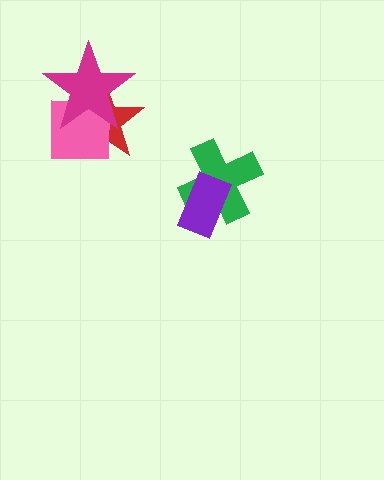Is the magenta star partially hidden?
No, no other shape covers it.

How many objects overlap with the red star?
2 objects overlap with the red star.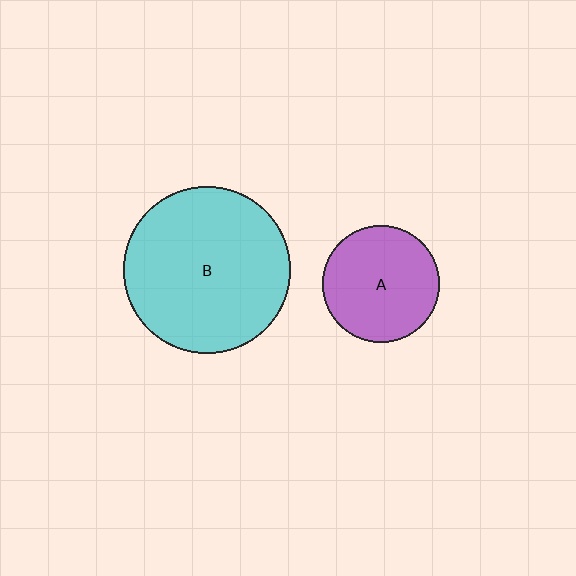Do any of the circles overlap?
No, none of the circles overlap.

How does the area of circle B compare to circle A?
Approximately 2.0 times.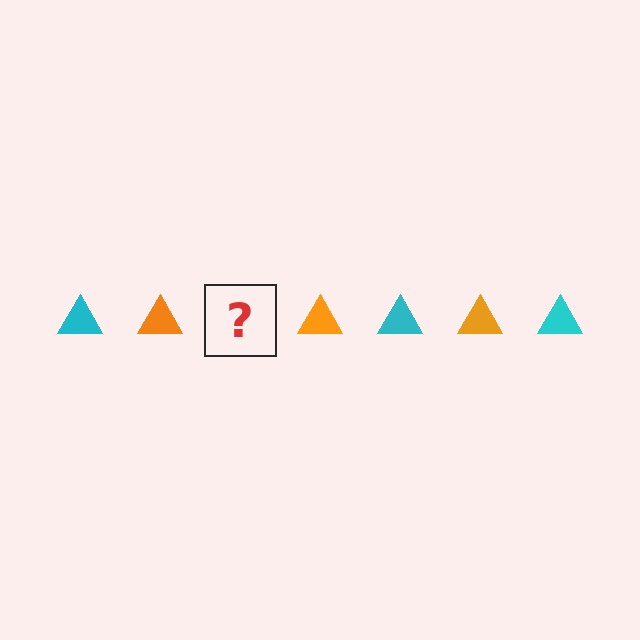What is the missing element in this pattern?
The missing element is a cyan triangle.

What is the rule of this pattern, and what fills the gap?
The rule is that the pattern cycles through cyan, orange triangles. The gap should be filled with a cyan triangle.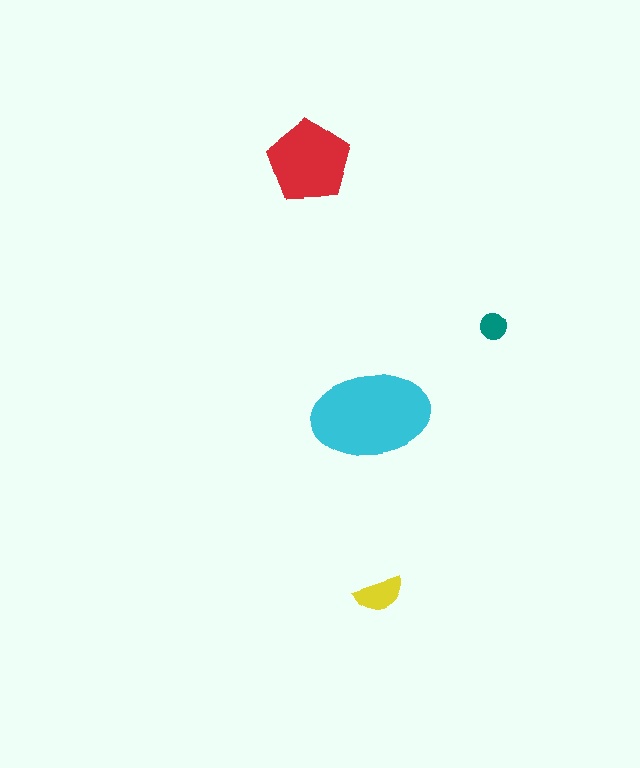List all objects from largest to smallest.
The cyan ellipse, the red pentagon, the yellow semicircle, the teal circle.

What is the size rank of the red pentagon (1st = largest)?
2nd.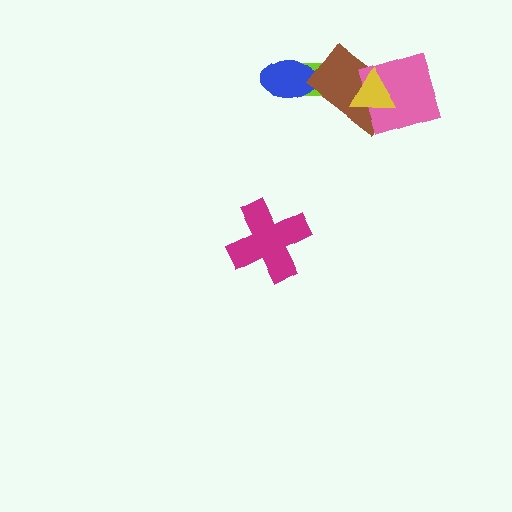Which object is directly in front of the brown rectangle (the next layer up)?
The pink diamond is directly in front of the brown rectangle.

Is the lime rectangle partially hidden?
Yes, it is partially covered by another shape.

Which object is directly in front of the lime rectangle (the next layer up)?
The blue ellipse is directly in front of the lime rectangle.